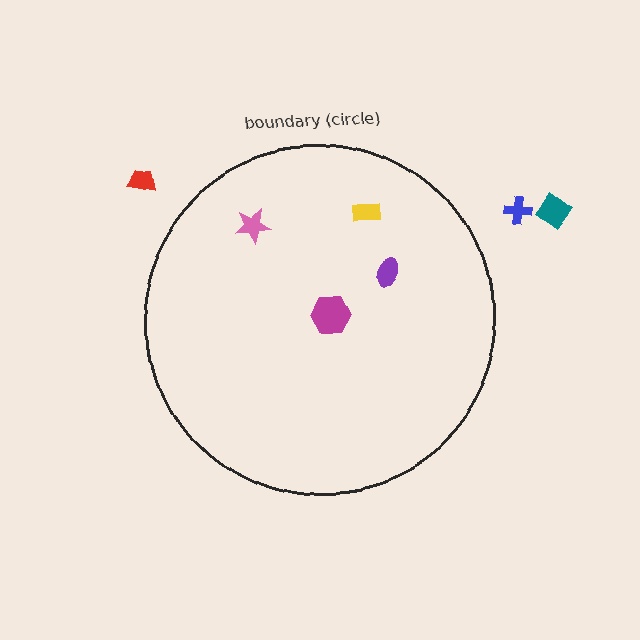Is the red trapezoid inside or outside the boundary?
Outside.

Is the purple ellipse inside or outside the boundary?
Inside.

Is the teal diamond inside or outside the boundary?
Outside.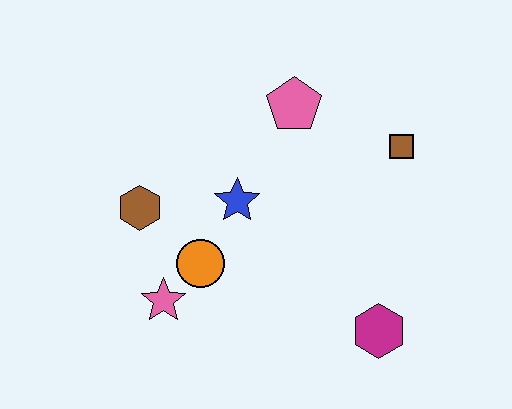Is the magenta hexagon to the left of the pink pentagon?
No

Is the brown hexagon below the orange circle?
No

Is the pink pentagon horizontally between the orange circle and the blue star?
No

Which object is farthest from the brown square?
The pink star is farthest from the brown square.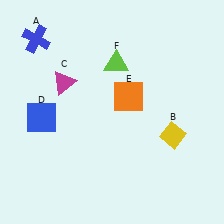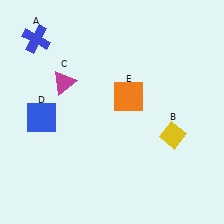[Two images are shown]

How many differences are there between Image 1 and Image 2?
There is 1 difference between the two images.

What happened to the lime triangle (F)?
The lime triangle (F) was removed in Image 2. It was in the top-right area of Image 1.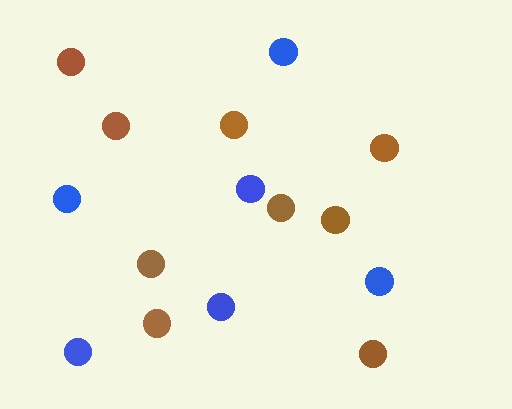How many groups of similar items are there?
There are 2 groups: one group of blue circles (6) and one group of brown circles (9).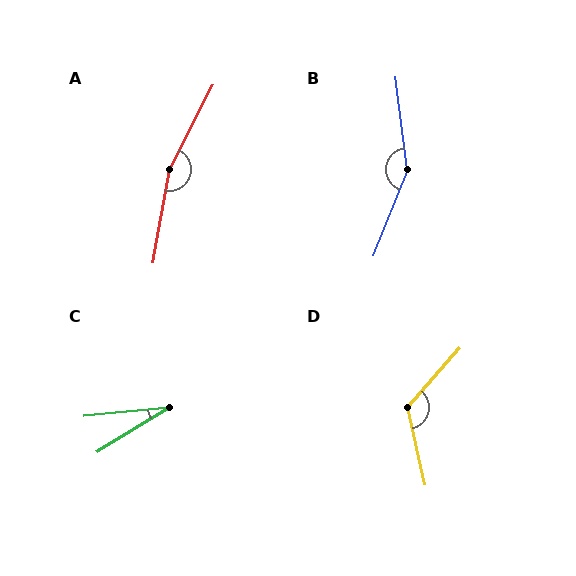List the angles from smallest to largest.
C (26°), D (125°), B (151°), A (163°).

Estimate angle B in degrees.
Approximately 151 degrees.